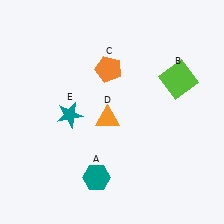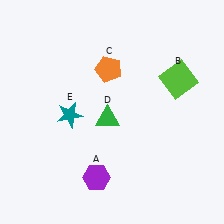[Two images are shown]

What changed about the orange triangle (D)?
In Image 1, D is orange. In Image 2, it changed to green.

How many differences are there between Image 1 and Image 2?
There are 2 differences between the two images.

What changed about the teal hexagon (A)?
In Image 1, A is teal. In Image 2, it changed to purple.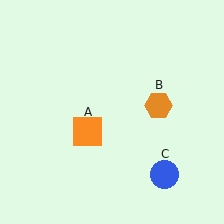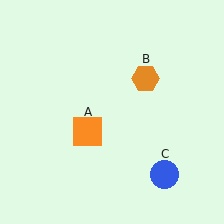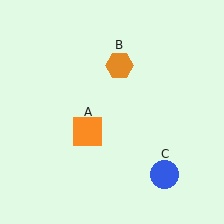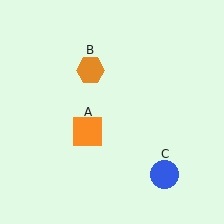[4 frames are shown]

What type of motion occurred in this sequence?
The orange hexagon (object B) rotated counterclockwise around the center of the scene.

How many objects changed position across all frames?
1 object changed position: orange hexagon (object B).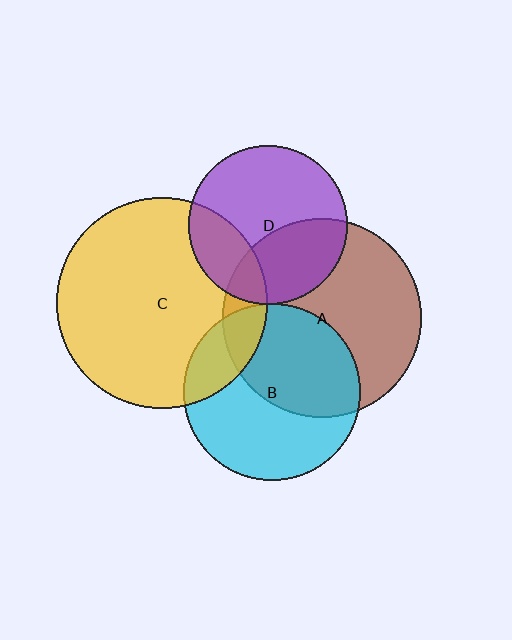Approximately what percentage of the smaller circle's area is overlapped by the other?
Approximately 45%.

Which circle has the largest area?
Circle C (yellow).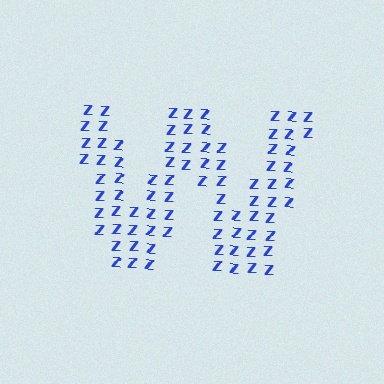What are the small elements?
The small elements are letter Z's.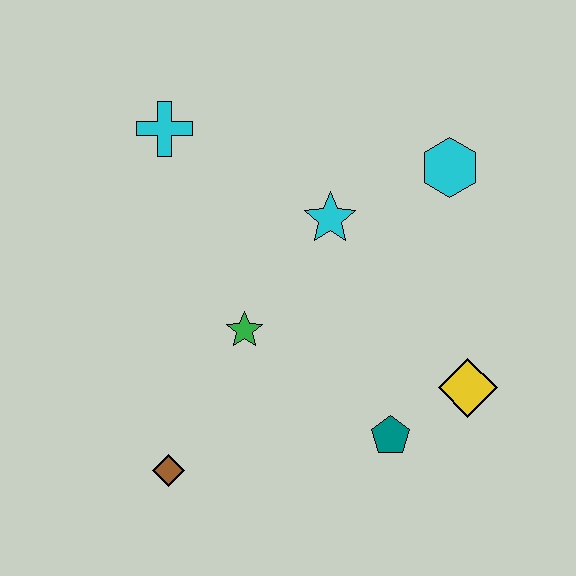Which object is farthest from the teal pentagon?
The cyan cross is farthest from the teal pentagon.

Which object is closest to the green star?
The cyan star is closest to the green star.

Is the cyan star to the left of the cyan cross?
No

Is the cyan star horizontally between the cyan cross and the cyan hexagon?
Yes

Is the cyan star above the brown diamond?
Yes